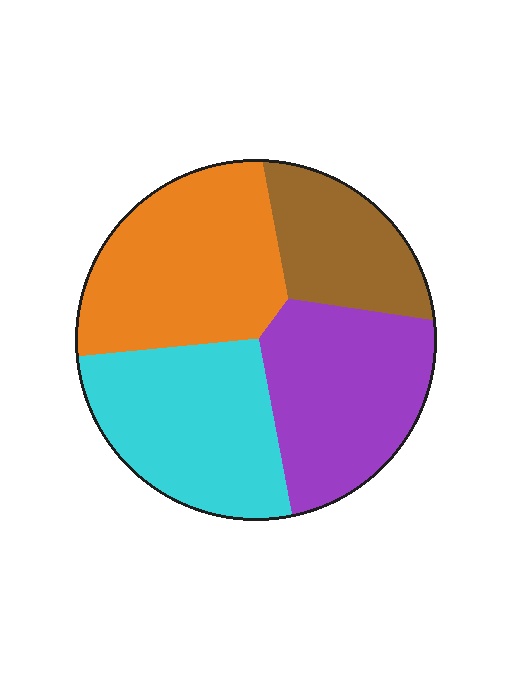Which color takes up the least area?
Brown, at roughly 15%.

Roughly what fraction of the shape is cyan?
Cyan covers roughly 25% of the shape.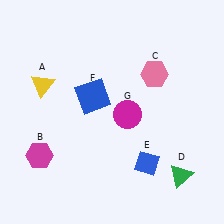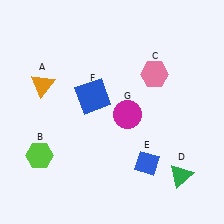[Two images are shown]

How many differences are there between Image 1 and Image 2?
There are 2 differences between the two images.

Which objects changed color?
A changed from yellow to orange. B changed from magenta to lime.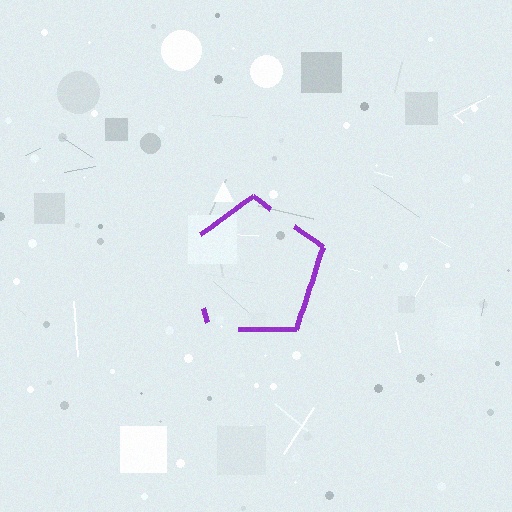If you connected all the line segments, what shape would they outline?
They would outline a pentagon.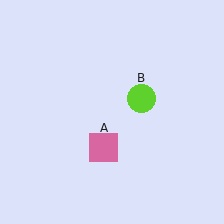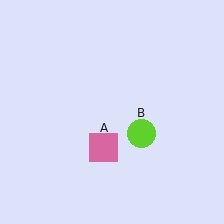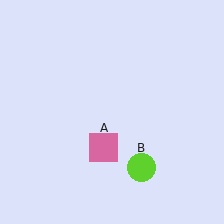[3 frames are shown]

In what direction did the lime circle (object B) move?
The lime circle (object B) moved down.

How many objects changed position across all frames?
1 object changed position: lime circle (object B).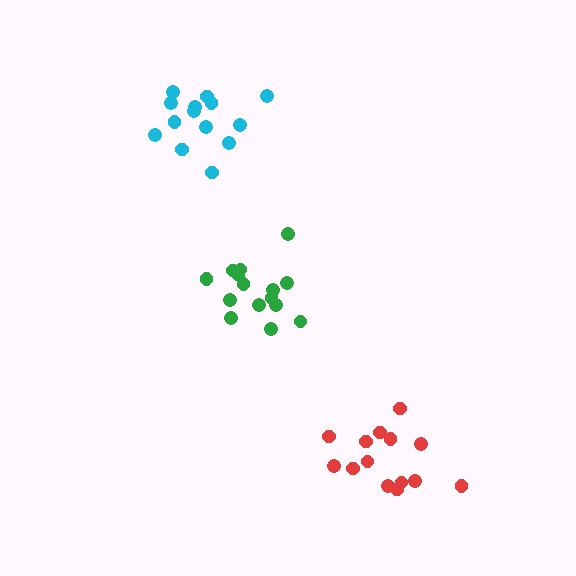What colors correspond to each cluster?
The clusters are colored: cyan, red, green.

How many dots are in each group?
Group 1: 14 dots, Group 2: 14 dots, Group 3: 15 dots (43 total).